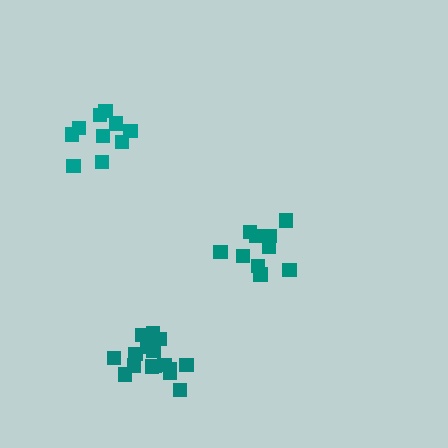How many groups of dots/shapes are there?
There are 3 groups.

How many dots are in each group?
Group 1: 16 dots, Group 2: 10 dots, Group 3: 10 dots (36 total).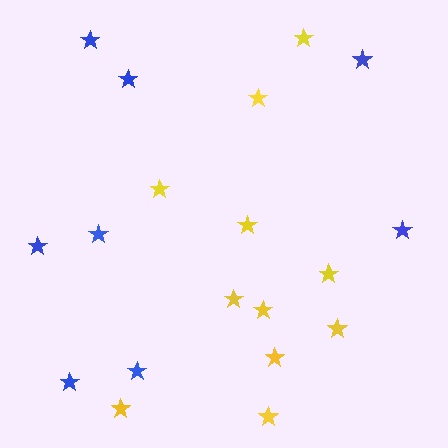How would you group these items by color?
There are 2 groups: one group of blue stars (8) and one group of yellow stars (11).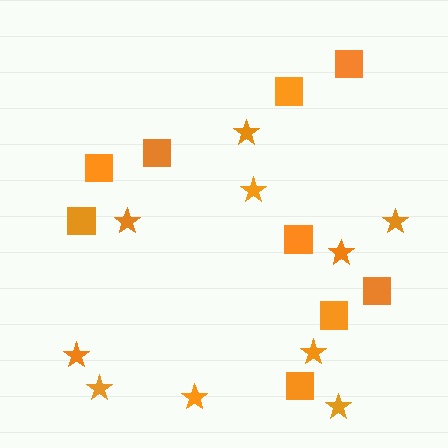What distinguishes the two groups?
There are 2 groups: one group of stars (10) and one group of squares (9).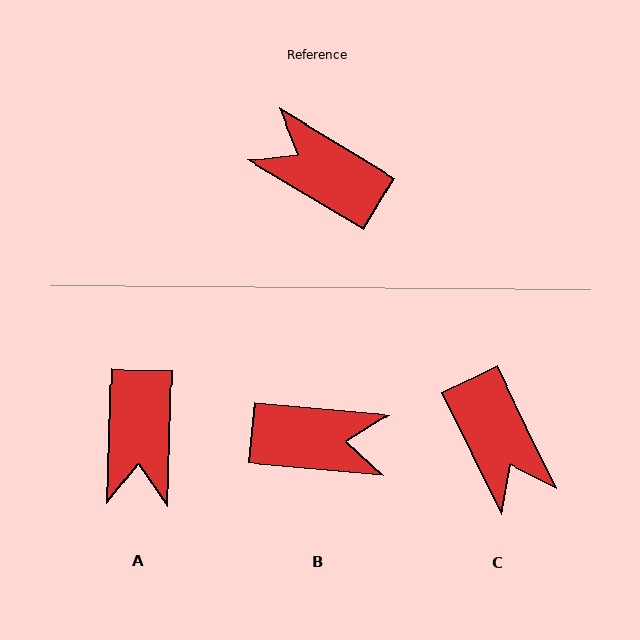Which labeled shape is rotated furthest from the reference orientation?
B, about 154 degrees away.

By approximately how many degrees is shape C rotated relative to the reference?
Approximately 147 degrees counter-clockwise.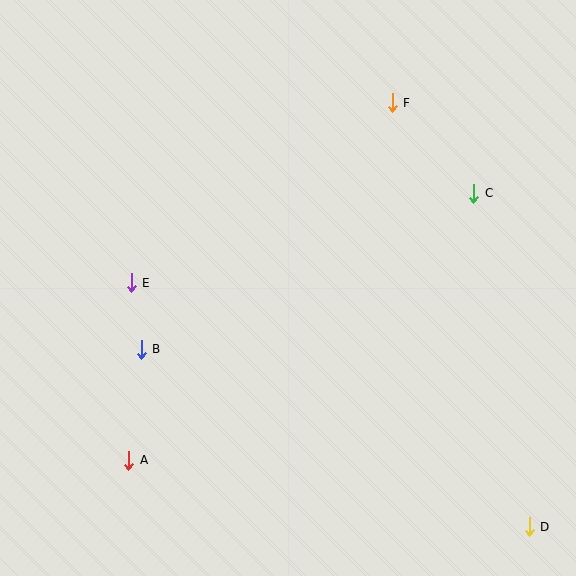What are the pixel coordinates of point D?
Point D is at (529, 527).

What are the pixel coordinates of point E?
Point E is at (131, 283).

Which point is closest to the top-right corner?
Point F is closest to the top-right corner.